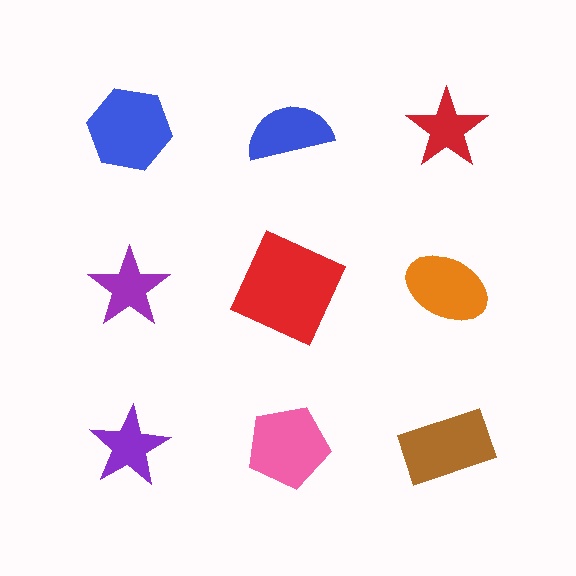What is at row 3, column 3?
A brown rectangle.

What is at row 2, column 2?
A red square.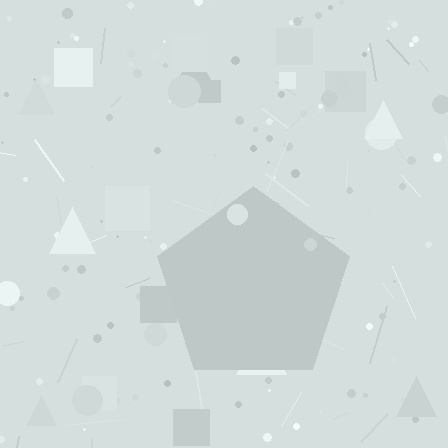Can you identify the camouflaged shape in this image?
The camouflaged shape is a pentagon.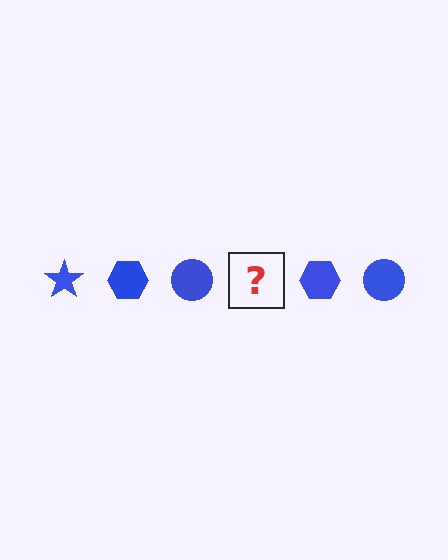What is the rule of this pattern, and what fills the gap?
The rule is that the pattern cycles through star, hexagon, circle shapes in blue. The gap should be filled with a blue star.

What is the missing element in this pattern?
The missing element is a blue star.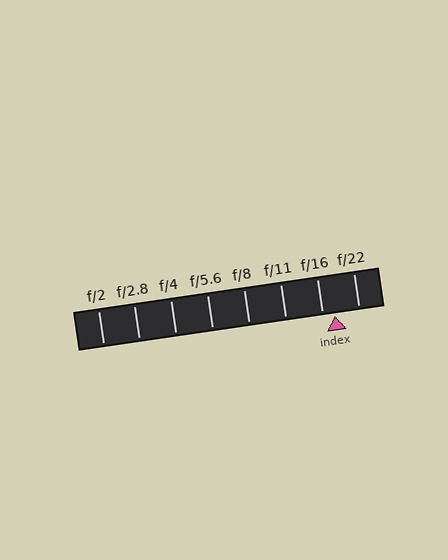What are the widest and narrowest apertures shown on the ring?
The widest aperture shown is f/2 and the narrowest is f/22.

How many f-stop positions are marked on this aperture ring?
There are 8 f-stop positions marked.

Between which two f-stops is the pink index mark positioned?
The index mark is between f/16 and f/22.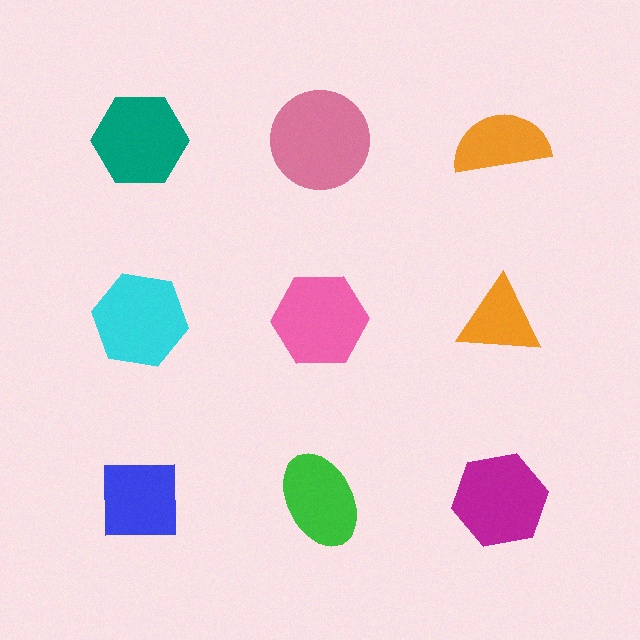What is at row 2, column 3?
An orange triangle.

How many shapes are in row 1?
3 shapes.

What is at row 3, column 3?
A magenta hexagon.